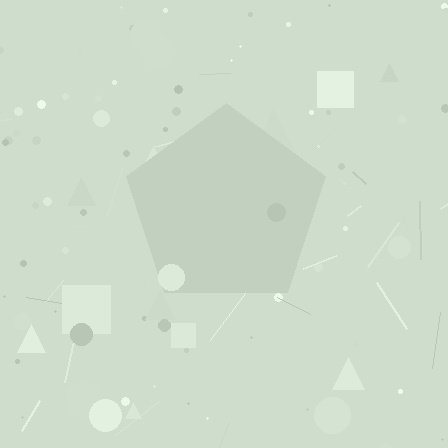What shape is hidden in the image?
A pentagon is hidden in the image.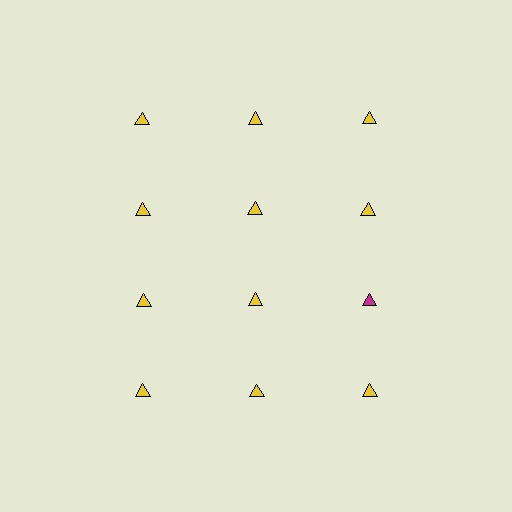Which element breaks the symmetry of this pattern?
The magenta triangle in the third row, center column breaks the symmetry. All other shapes are yellow triangles.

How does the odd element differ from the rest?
It has a different color: magenta instead of yellow.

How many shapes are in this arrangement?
There are 12 shapes arranged in a grid pattern.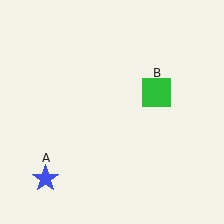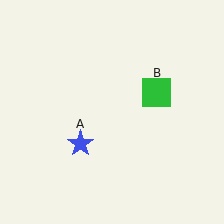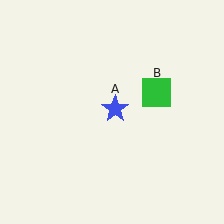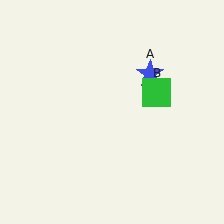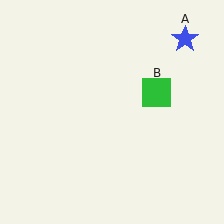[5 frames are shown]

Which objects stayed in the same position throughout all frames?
Green square (object B) remained stationary.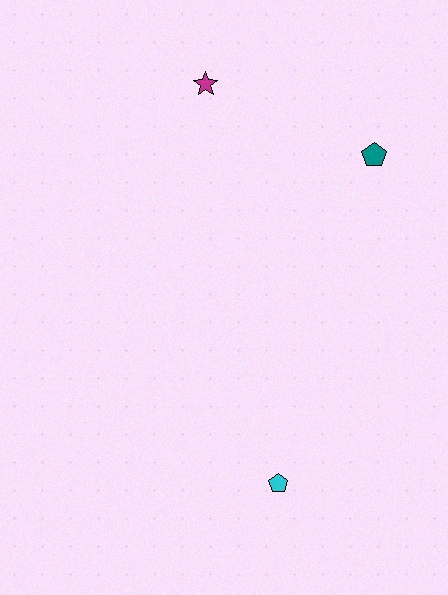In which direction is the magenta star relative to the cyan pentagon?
The magenta star is above the cyan pentagon.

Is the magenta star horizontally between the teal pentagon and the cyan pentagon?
No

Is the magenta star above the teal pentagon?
Yes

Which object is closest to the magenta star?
The teal pentagon is closest to the magenta star.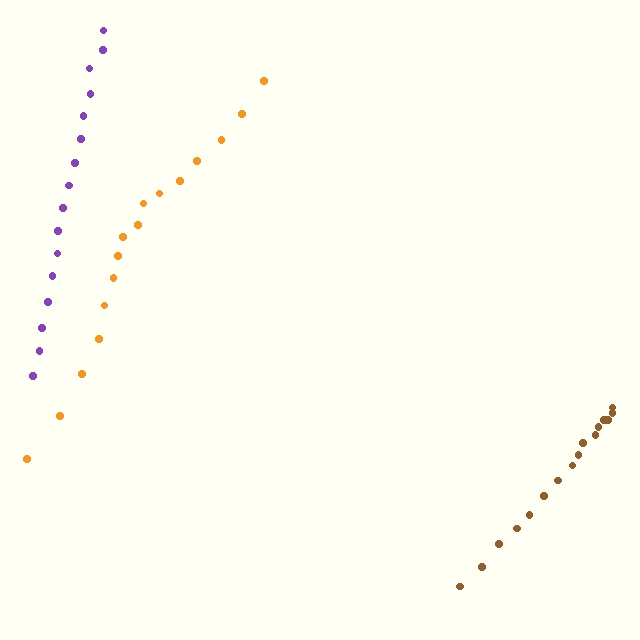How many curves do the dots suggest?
There are 3 distinct paths.